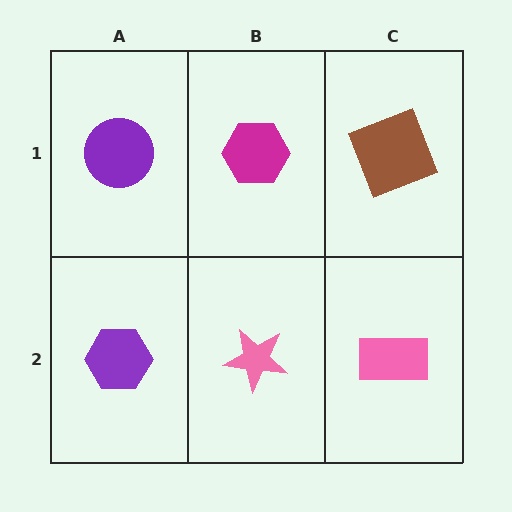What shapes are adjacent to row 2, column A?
A purple circle (row 1, column A), a pink star (row 2, column B).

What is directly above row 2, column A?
A purple circle.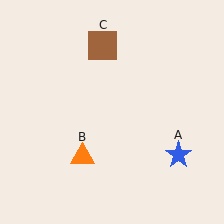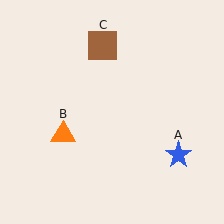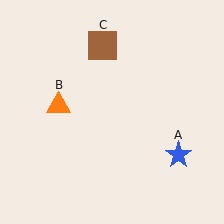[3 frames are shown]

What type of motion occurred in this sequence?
The orange triangle (object B) rotated clockwise around the center of the scene.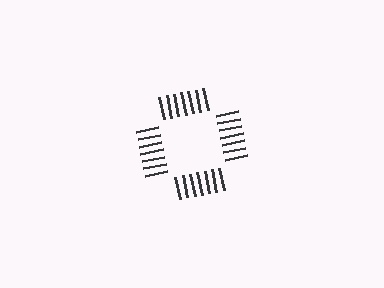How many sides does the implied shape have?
4 sides — the line-ends trace a square.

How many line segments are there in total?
28 — 7 along each of the 4 edges.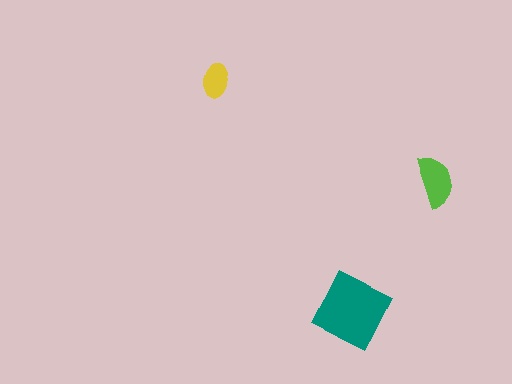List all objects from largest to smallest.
The teal diamond, the lime semicircle, the yellow ellipse.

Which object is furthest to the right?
The lime semicircle is rightmost.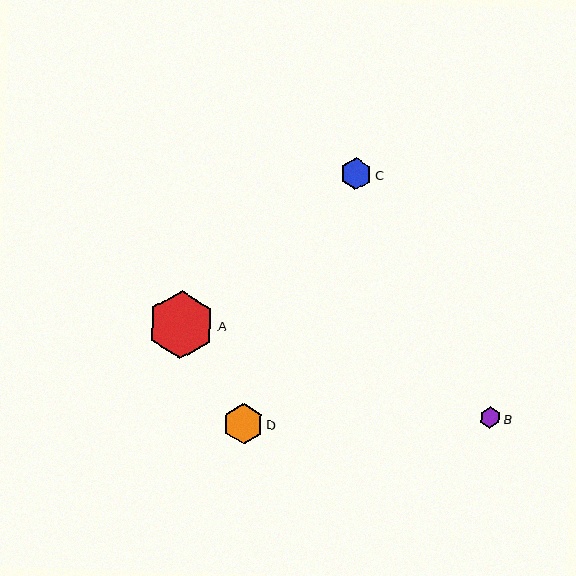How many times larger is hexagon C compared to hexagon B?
Hexagon C is approximately 1.5 times the size of hexagon B.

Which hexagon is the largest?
Hexagon A is the largest with a size of approximately 68 pixels.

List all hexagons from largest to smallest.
From largest to smallest: A, D, C, B.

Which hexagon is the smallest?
Hexagon B is the smallest with a size of approximately 21 pixels.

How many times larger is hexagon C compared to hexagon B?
Hexagon C is approximately 1.5 times the size of hexagon B.